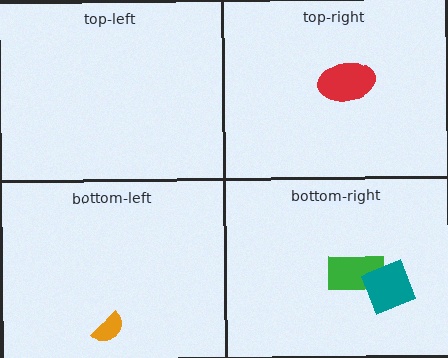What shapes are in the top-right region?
The red ellipse.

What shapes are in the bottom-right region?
The green rectangle, the teal square.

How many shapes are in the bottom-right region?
2.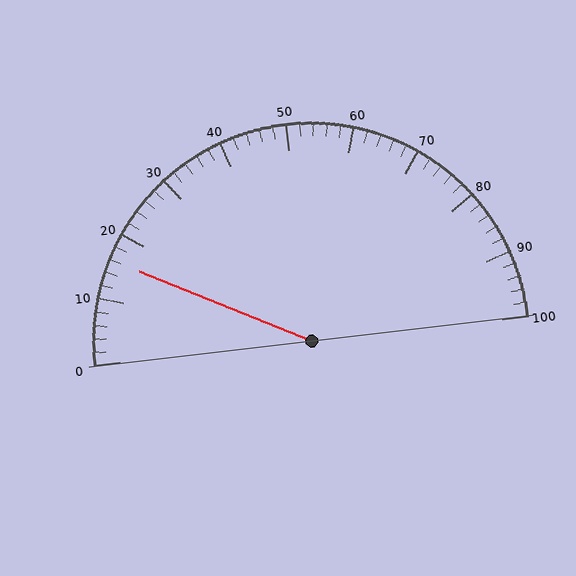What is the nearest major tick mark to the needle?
The nearest major tick mark is 20.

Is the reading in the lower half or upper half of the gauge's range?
The reading is in the lower half of the range (0 to 100).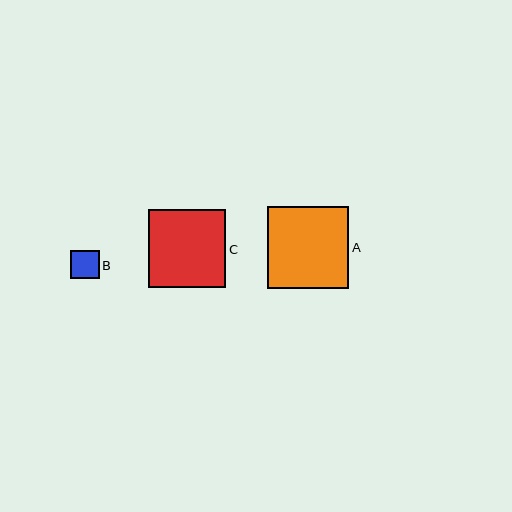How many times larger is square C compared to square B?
Square C is approximately 2.7 times the size of square B.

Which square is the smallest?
Square B is the smallest with a size of approximately 28 pixels.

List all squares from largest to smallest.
From largest to smallest: A, C, B.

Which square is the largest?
Square A is the largest with a size of approximately 82 pixels.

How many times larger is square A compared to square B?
Square A is approximately 2.9 times the size of square B.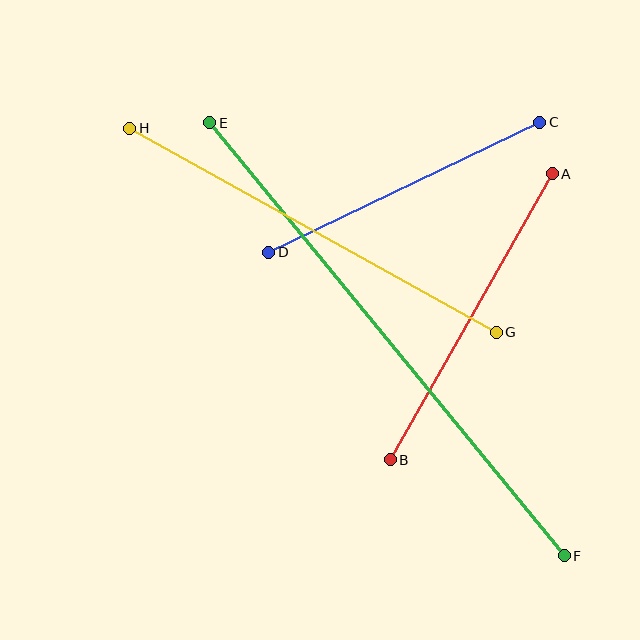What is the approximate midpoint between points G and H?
The midpoint is at approximately (313, 230) pixels.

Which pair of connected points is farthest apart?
Points E and F are farthest apart.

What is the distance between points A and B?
The distance is approximately 329 pixels.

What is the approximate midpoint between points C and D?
The midpoint is at approximately (404, 187) pixels.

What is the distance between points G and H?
The distance is approximately 420 pixels.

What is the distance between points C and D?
The distance is approximately 300 pixels.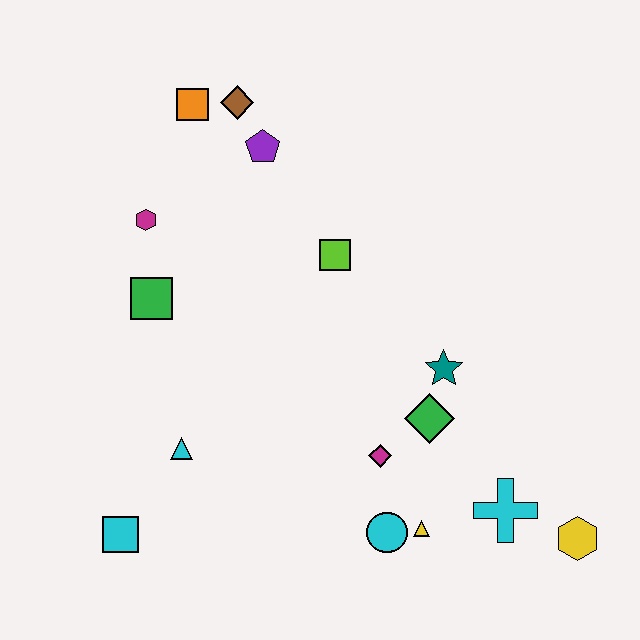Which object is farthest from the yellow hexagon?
The orange square is farthest from the yellow hexagon.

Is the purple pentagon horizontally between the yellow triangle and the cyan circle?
No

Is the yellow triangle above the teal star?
No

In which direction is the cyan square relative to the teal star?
The cyan square is to the left of the teal star.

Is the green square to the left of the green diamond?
Yes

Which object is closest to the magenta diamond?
The green diamond is closest to the magenta diamond.